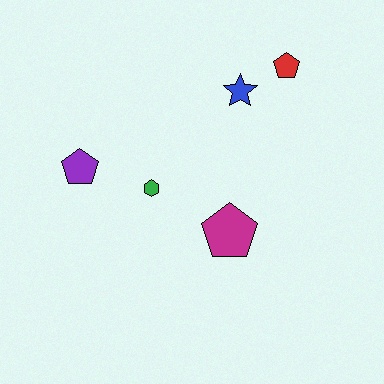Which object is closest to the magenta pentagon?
The green hexagon is closest to the magenta pentagon.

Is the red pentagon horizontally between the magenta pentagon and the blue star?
No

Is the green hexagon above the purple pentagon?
No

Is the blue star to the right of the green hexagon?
Yes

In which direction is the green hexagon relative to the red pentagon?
The green hexagon is to the left of the red pentagon.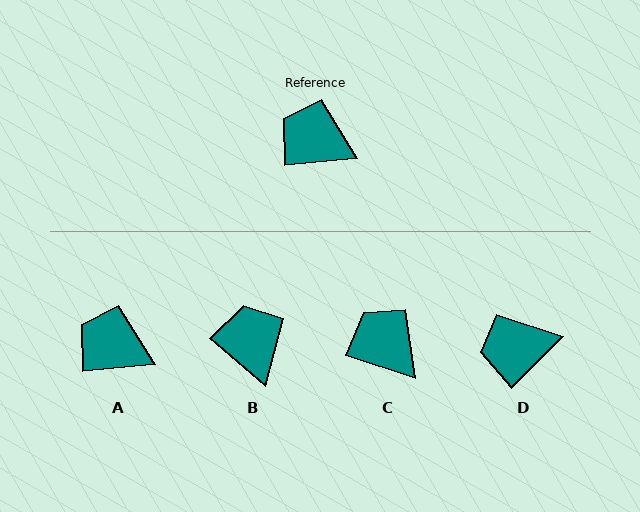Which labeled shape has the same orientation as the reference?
A.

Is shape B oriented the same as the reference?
No, it is off by about 46 degrees.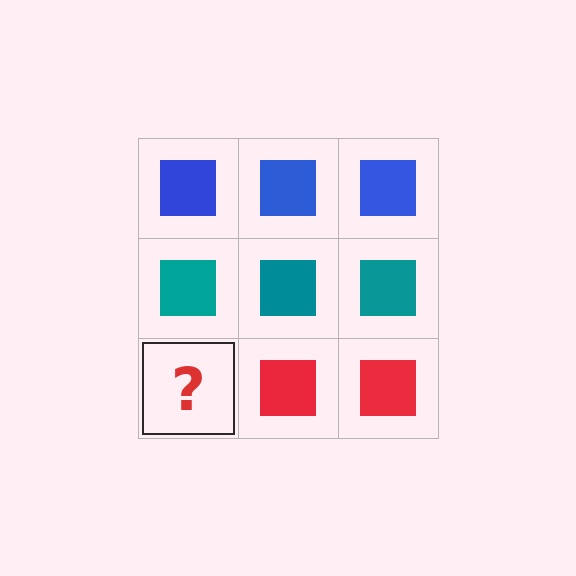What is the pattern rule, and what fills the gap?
The rule is that each row has a consistent color. The gap should be filled with a red square.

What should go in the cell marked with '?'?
The missing cell should contain a red square.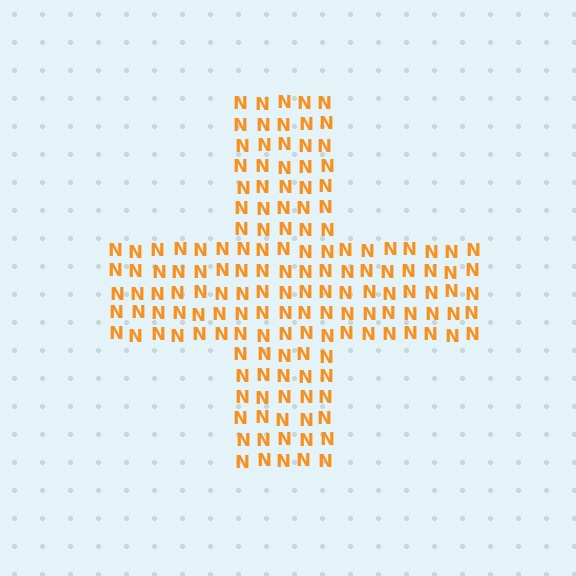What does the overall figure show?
The overall figure shows a cross.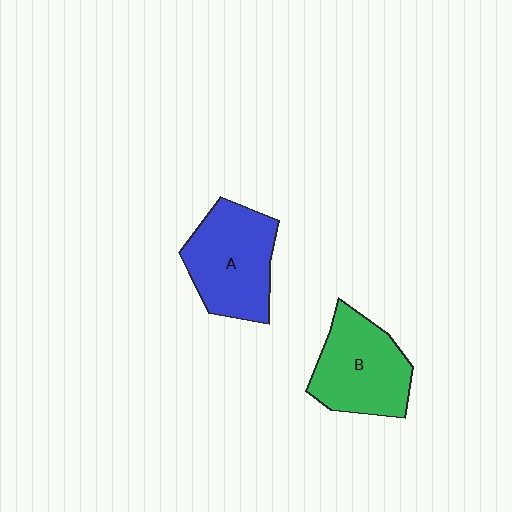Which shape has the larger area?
Shape A (blue).